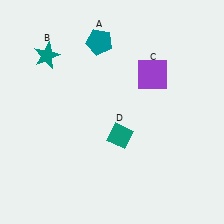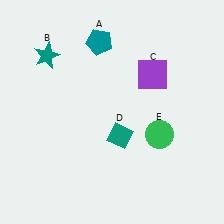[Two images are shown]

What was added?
A green circle (E) was added in Image 2.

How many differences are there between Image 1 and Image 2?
There is 1 difference between the two images.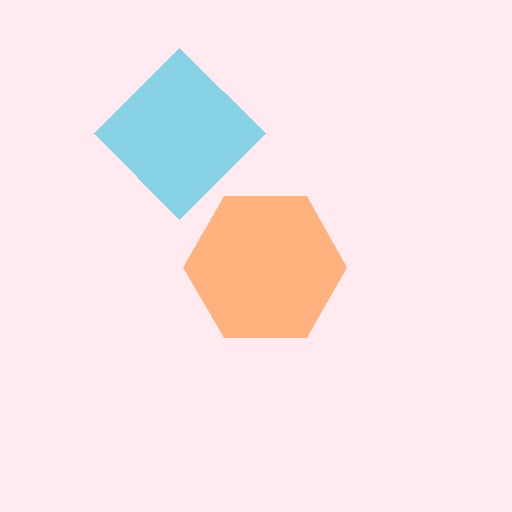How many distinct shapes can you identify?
There are 2 distinct shapes: a cyan diamond, an orange hexagon.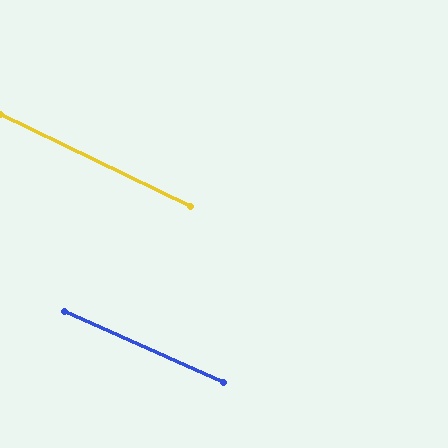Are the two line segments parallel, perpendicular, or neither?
Parallel — their directions differ by only 1.8°.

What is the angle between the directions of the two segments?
Approximately 2 degrees.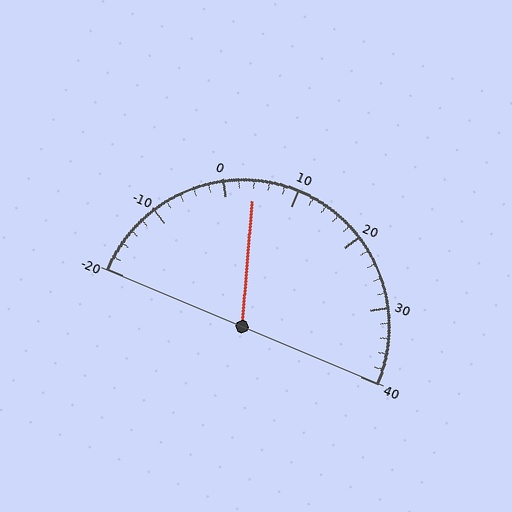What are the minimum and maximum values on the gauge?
The gauge ranges from -20 to 40.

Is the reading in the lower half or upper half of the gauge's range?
The reading is in the lower half of the range (-20 to 40).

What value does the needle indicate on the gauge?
The needle indicates approximately 4.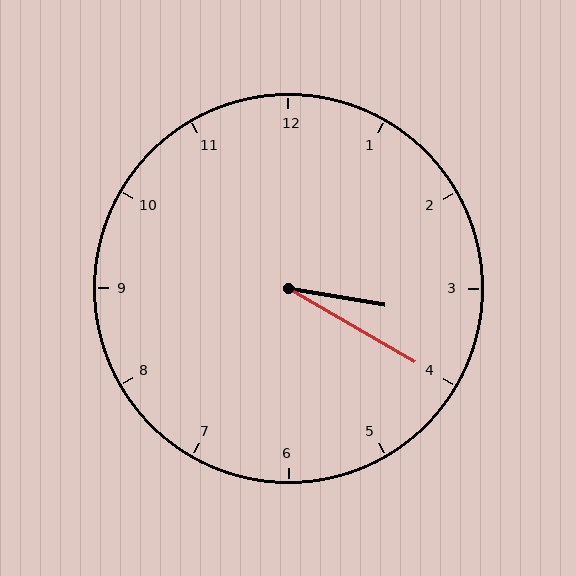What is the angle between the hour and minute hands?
Approximately 20 degrees.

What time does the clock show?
3:20.